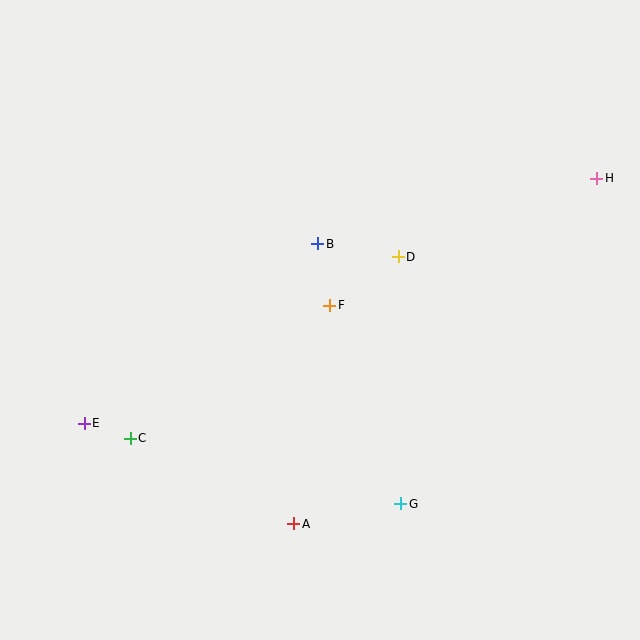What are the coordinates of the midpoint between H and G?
The midpoint between H and G is at (499, 341).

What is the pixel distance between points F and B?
The distance between F and B is 63 pixels.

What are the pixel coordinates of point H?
Point H is at (597, 178).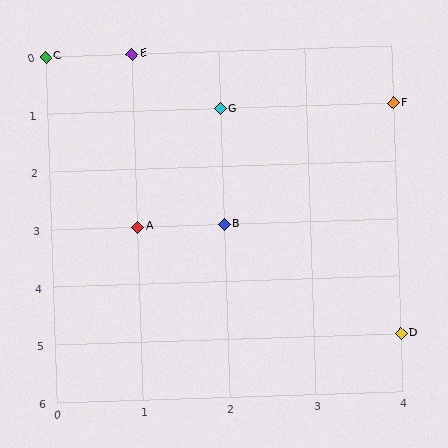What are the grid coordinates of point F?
Point F is at grid coordinates (4, 1).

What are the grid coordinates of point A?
Point A is at grid coordinates (1, 3).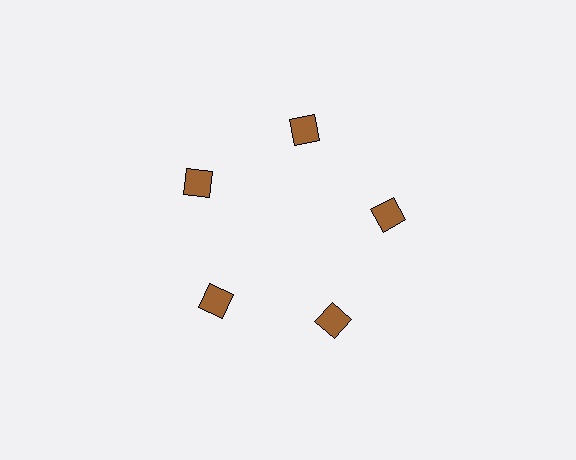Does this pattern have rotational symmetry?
Yes, this pattern has 5-fold rotational symmetry. It looks the same after rotating 72 degrees around the center.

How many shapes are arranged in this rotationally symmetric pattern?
There are 5 shapes, arranged in 5 groups of 1.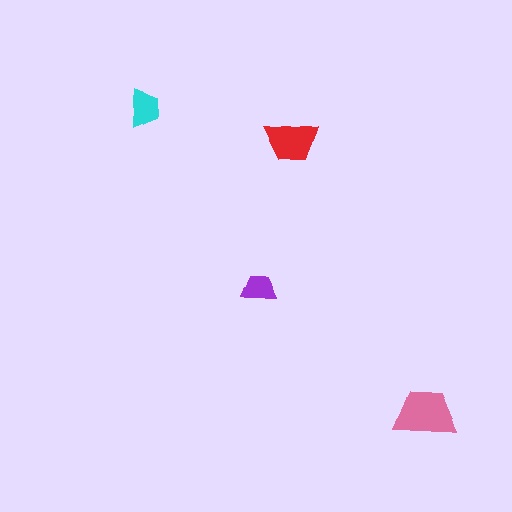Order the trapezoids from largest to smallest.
the pink one, the red one, the cyan one, the purple one.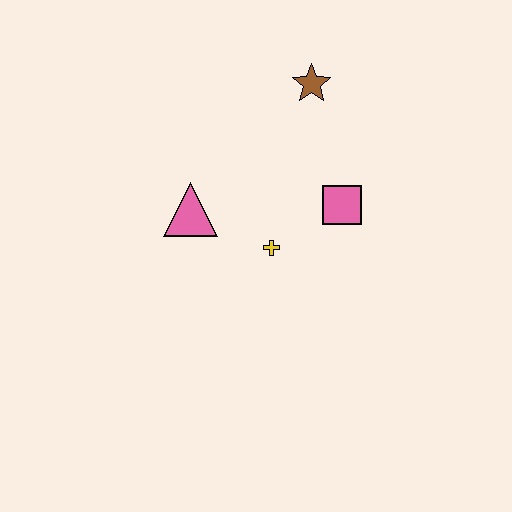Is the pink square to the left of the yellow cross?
No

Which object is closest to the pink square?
The yellow cross is closest to the pink square.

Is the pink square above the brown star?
No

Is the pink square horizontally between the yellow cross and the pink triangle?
No